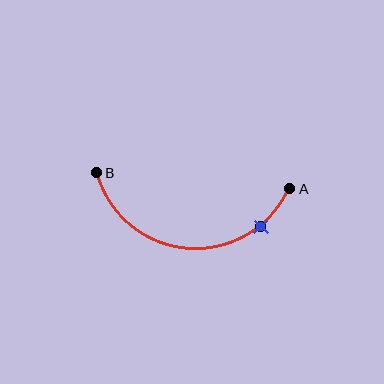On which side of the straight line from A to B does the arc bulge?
The arc bulges below the straight line connecting A and B.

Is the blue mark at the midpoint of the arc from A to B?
No. The blue mark lies on the arc but is closer to endpoint A. The arc midpoint would be at the point on the curve equidistant along the arc from both A and B.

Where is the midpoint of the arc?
The arc midpoint is the point on the curve farthest from the straight line joining A and B. It sits below that line.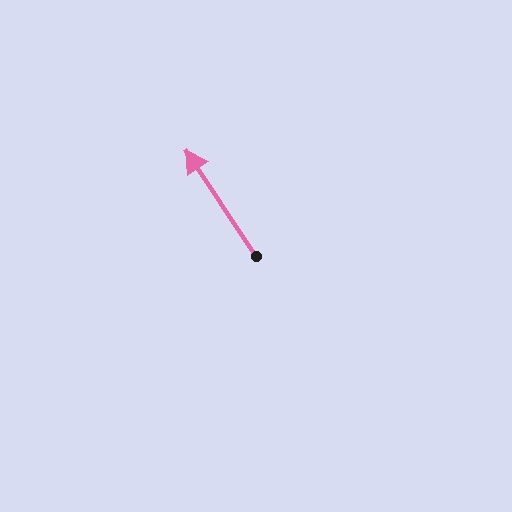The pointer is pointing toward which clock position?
Roughly 11 o'clock.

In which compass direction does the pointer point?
Northwest.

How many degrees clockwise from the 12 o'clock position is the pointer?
Approximately 326 degrees.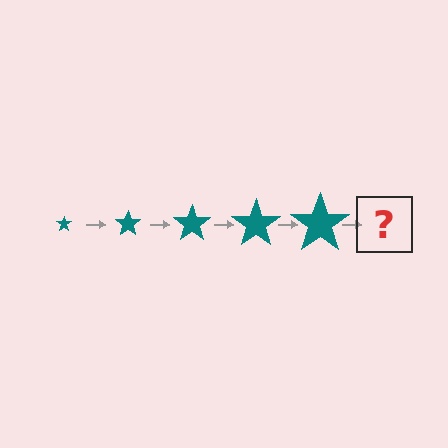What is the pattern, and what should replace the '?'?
The pattern is that the star gets progressively larger each step. The '?' should be a teal star, larger than the previous one.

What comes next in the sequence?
The next element should be a teal star, larger than the previous one.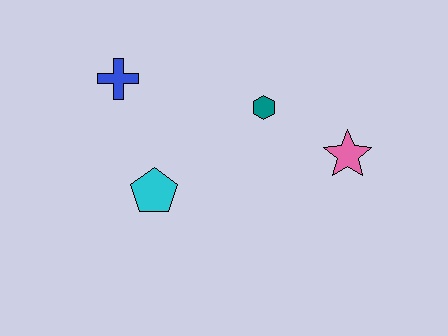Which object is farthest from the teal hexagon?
The blue cross is farthest from the teal hexagon.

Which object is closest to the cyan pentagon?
The blue cross is closest to the cyan pentagon.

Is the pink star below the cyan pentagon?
No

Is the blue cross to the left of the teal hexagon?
Yes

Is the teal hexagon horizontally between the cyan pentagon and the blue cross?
No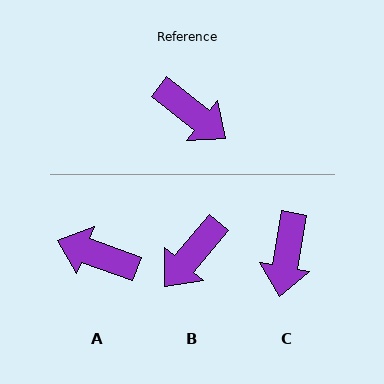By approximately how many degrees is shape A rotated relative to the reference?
Approximately 162 degrees clockwise.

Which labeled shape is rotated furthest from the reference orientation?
A, about 162 degrees away.